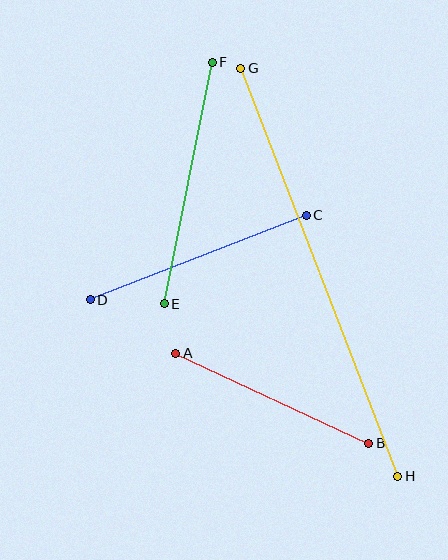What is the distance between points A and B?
The distance is approximately 213 pixels.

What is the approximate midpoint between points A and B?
The midpoint is at approximately (272, 398) pixels.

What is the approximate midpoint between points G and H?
The midpoint is at approximately (319, 272) pixels.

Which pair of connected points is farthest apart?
Points G and H are farthest apart.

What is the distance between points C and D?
The distance is approximately 232 pixels.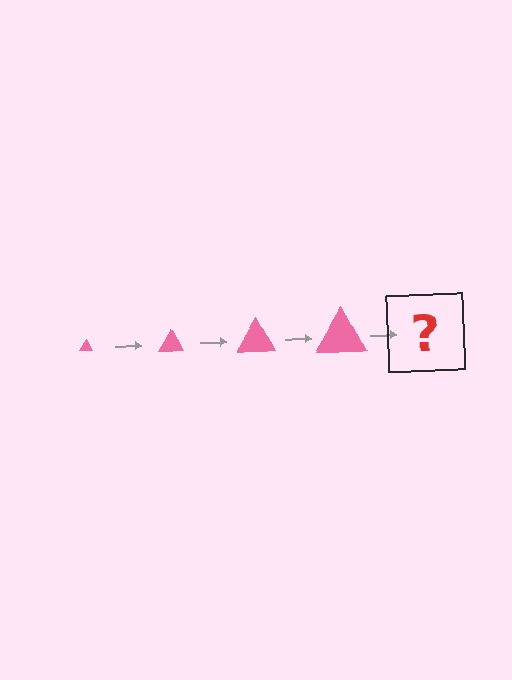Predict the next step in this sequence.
The next step is a pink triangle, larger than the previous one.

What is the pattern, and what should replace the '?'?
The pattern is that the triangle gets progressively larger each step. The '?' should be a pink triangle, larger than the previous one.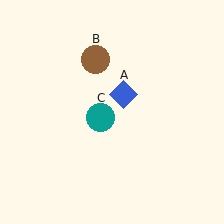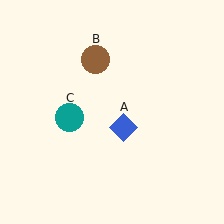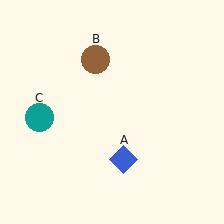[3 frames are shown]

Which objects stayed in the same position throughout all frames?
Brown circle (object B) remained stationary.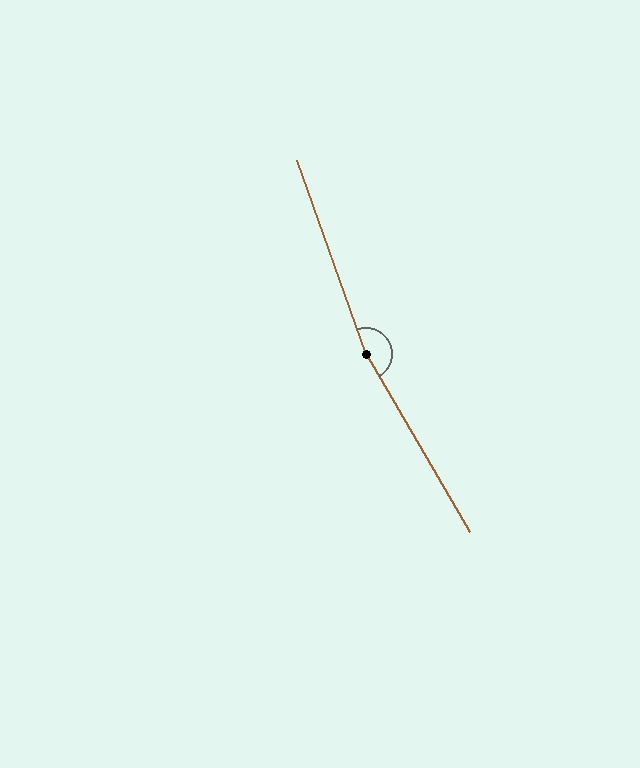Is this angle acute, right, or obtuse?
It is obtuse.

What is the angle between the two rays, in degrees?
Approximately 169 degrees.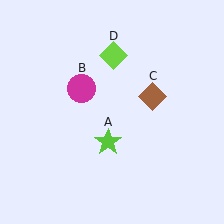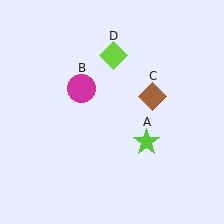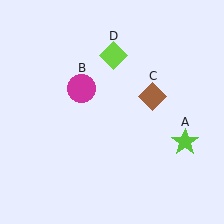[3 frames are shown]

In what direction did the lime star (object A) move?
The lime star (object A) moved right.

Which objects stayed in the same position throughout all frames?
Magenta circle (object B) and brown diamond (object C) and lime diamond (object D) remained stationary.